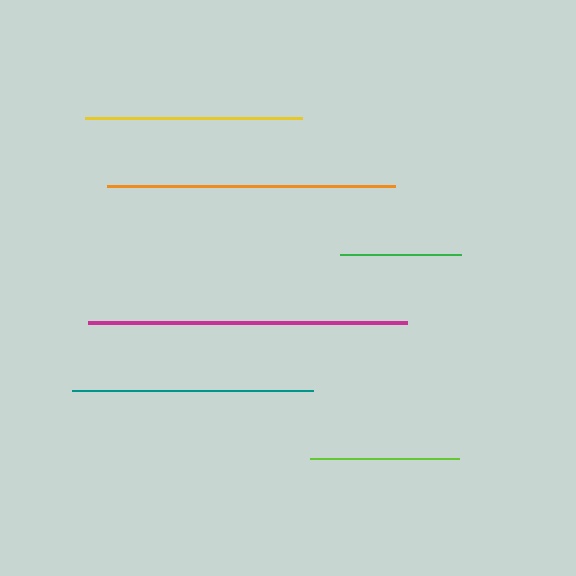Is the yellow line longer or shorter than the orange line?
The orange line is longer than the yellow line.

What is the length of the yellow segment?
The yellow segment is approximately 217 pixels long.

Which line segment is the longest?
The magenta line is the longest at approximately 319 pixels.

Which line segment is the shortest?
The green line is the shortest at approximately 121 pixels.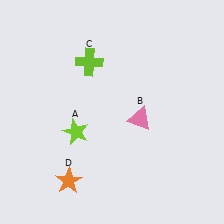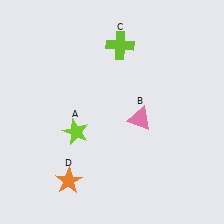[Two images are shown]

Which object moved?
The lime cross (C) moved right.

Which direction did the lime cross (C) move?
The lime cross (C) moved right.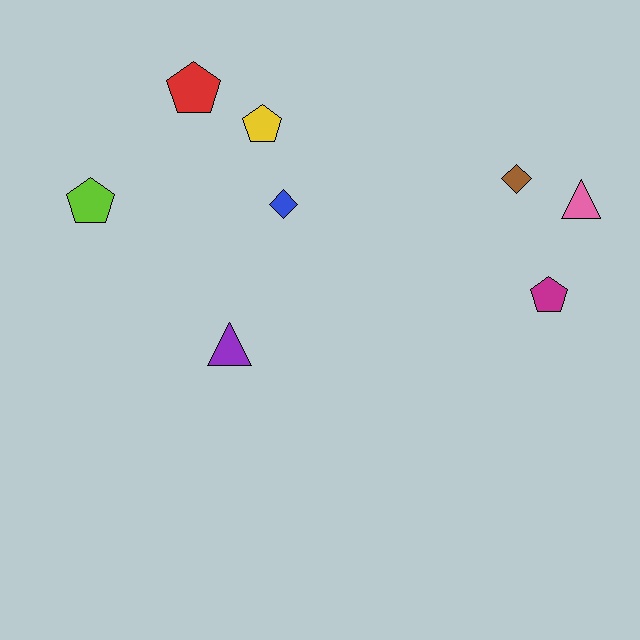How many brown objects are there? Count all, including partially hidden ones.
There is 1 brown object.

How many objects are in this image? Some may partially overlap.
There are 8 objects.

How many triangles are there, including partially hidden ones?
There are 2 triangles.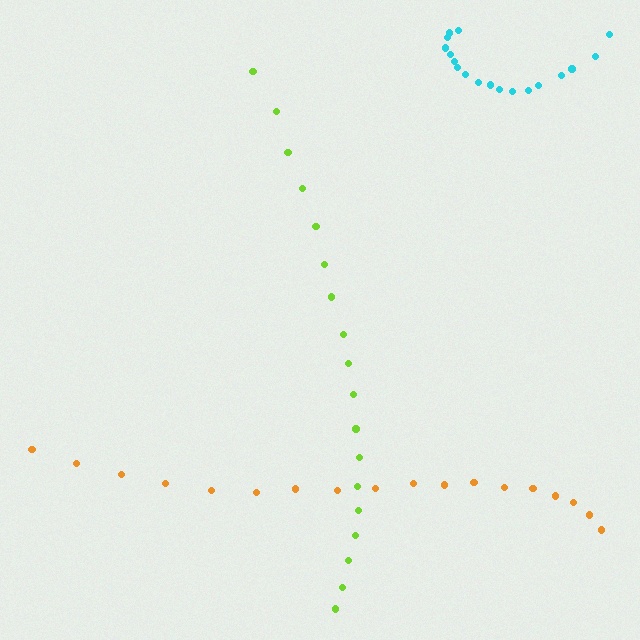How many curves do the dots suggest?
There are 3 distinct paths.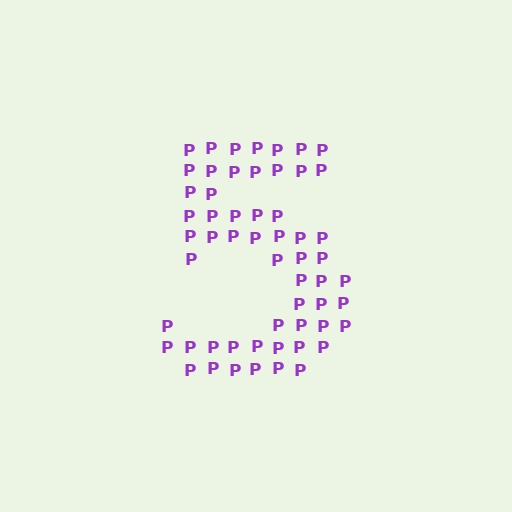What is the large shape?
The large shape is the digit 5.